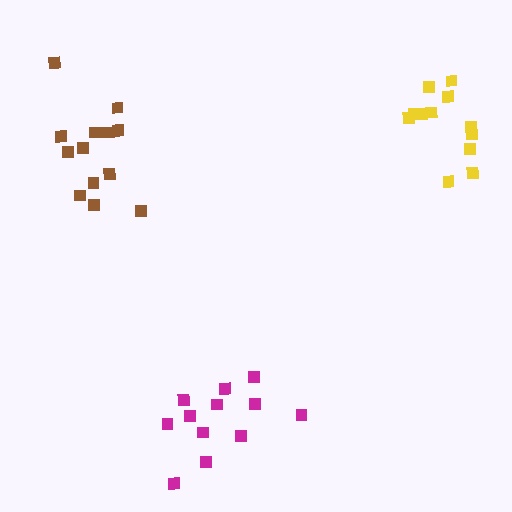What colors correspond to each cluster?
The clusters are colored: yellow, brown, magenta.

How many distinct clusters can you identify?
There are 3 distinct clusters.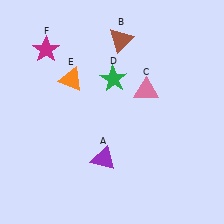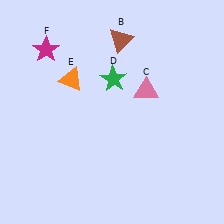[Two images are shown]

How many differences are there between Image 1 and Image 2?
There is 1 difference between the two images.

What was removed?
The purple triangle (A) was removed in Image 2.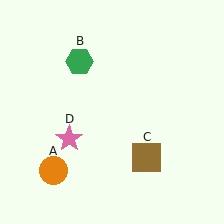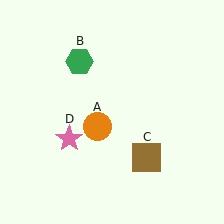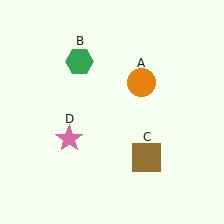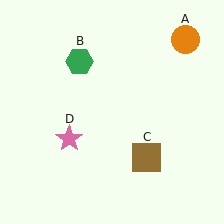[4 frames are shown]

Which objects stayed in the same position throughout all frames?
Green hexagon (object B) and brown square (object C) and pink star (object D) remained stationary.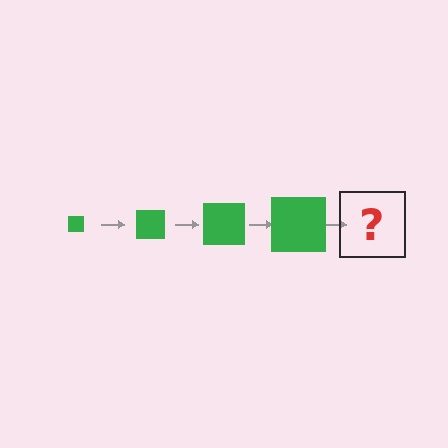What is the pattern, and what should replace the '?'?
The pattern is that the square gets progressively larger each step. The '?' should be a green square, larger than the previous one.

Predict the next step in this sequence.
The next step is a green square, larger than the previous one.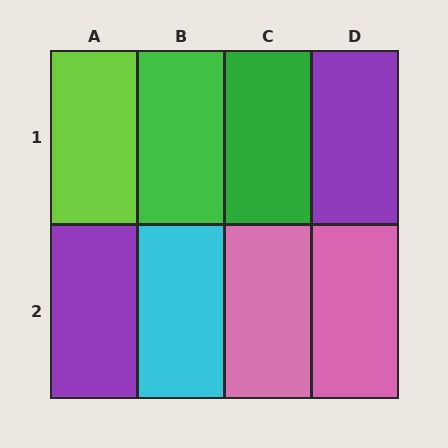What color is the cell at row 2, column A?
Purple.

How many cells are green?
2 cells are green.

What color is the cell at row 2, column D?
Pink.